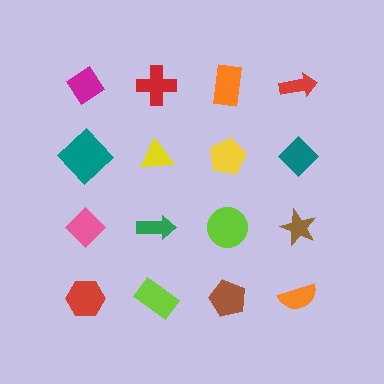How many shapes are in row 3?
4 shapes.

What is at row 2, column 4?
A teal diamond.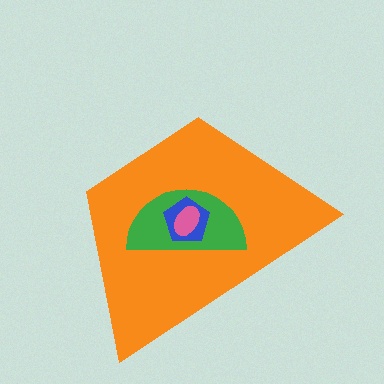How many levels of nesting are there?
4.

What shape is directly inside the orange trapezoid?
The green semicircle.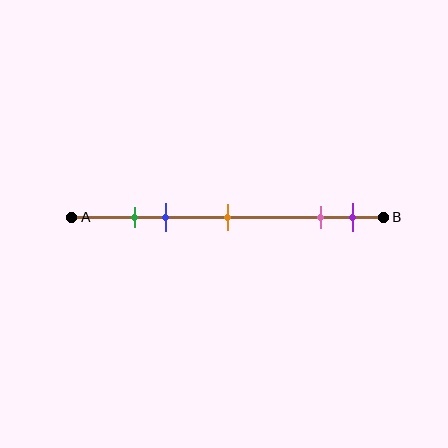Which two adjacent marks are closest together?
The green and blue marks are the closest adjacent pair.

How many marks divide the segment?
There are 5 marks dividing the segment.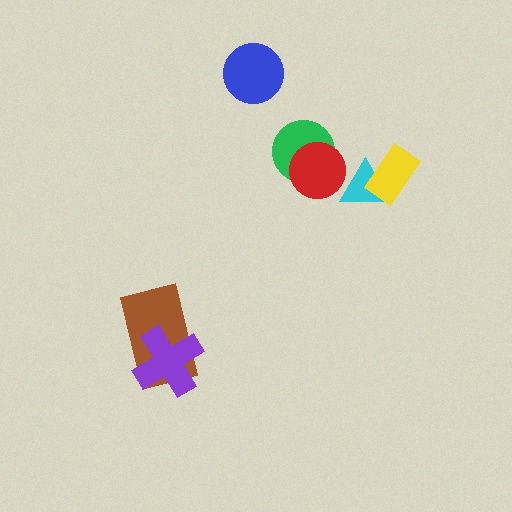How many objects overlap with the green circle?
1 object overlaps with the green circle.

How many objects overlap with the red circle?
2 objects overlap with the red circle.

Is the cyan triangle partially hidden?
Yes, it is partially covered by another shape.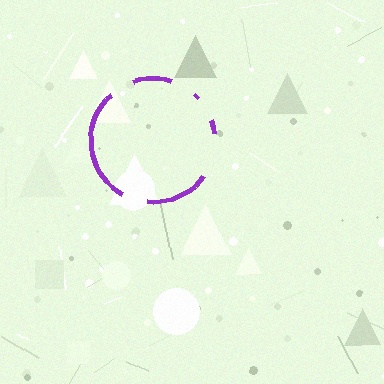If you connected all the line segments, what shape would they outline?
They would outline a circle.